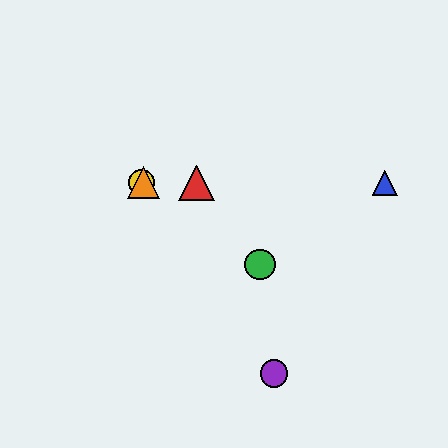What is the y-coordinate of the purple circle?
The purple circle is at y≈373.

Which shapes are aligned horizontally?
The red triangle, the blue triangle, the yellow circle, the orange triangle are aligned horizontally.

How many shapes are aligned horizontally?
4 shapes (the red triangle, the blue triangle, the yellow circle, the orange triangle) are aligned horizontally.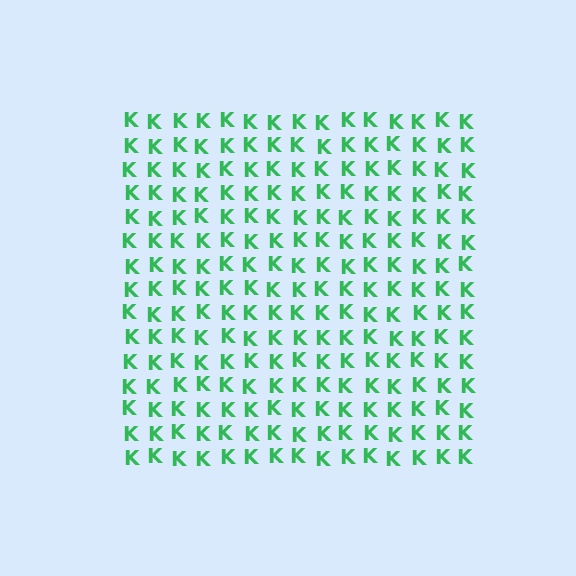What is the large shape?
The large shape is a square.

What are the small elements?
The small elements are letter K's.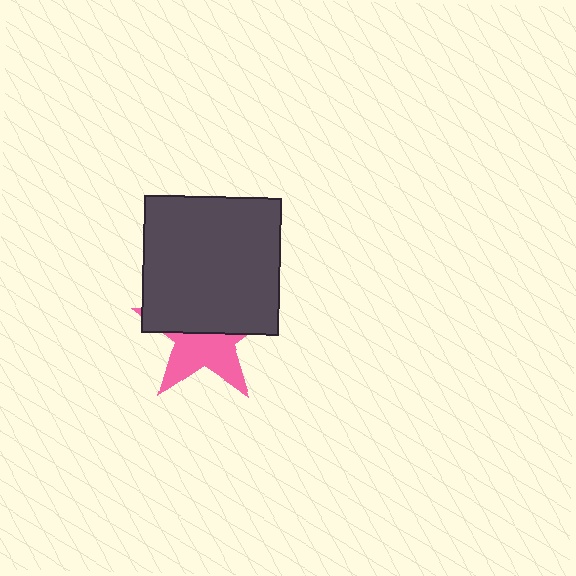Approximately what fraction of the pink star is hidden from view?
Roughly 52% of the pink star is hidden behind the dark gray square.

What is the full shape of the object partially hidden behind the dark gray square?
The partially hidden object is a pink star.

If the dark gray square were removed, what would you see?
You would see the complete pink star.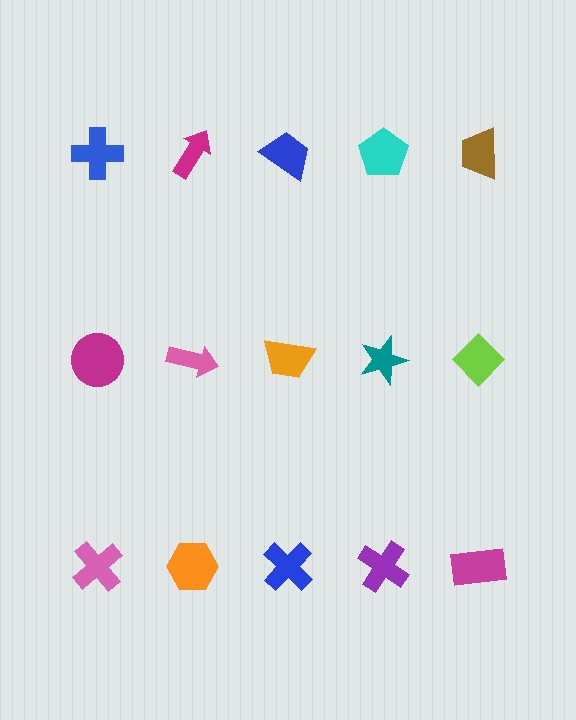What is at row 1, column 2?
A magenta arrow.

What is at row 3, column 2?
An orange hexagon.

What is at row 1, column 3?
A blue trapezoid.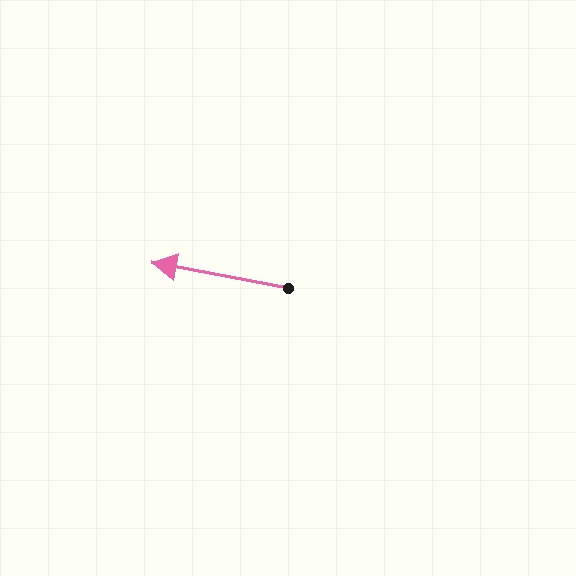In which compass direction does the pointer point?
West.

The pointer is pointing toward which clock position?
Roughly 9 o'clock.